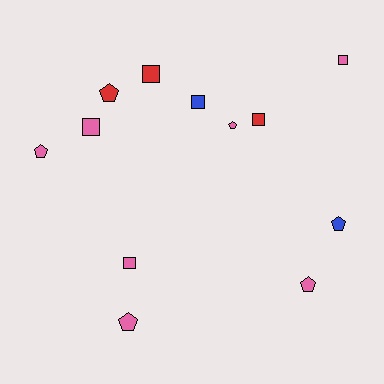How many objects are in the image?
There are 12 objects.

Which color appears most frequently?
Pink, with 7 objects.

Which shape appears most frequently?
Pentagon, with 6 objects.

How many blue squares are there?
There is 1 blue square.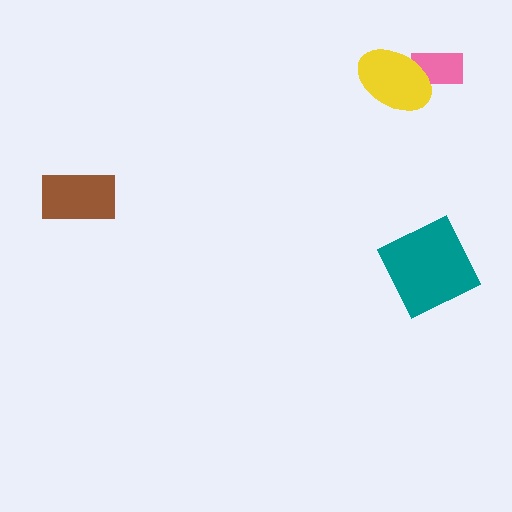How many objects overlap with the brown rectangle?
0 objects overlap with the brown rectangle.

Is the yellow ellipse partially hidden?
No, no other shape covers it.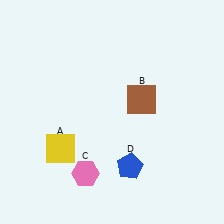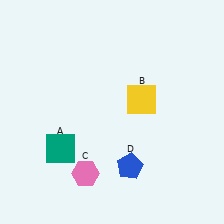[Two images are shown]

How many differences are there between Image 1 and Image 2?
There are 2 differences between the two images.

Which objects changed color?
A changed from yellow to teal. B changed from brown to yellow.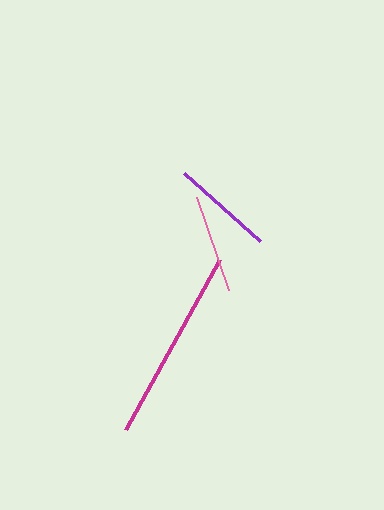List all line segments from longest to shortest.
From longest to shortest: magenta, purple, pink.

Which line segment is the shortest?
The pink line is the shortest at approximately 98 pixels.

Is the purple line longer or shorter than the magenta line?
The magenta line is longer than the purple line.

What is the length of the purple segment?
The purple segment is approximately 102 pixels long.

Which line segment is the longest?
The magenta line is the longest at approximately 194 pixels.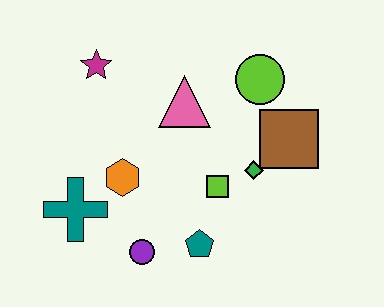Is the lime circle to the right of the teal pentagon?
Yes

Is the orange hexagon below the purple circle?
No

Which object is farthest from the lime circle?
The teal cross is farthest from the lime circle.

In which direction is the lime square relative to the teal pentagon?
The lime square is above the teal pentagon.